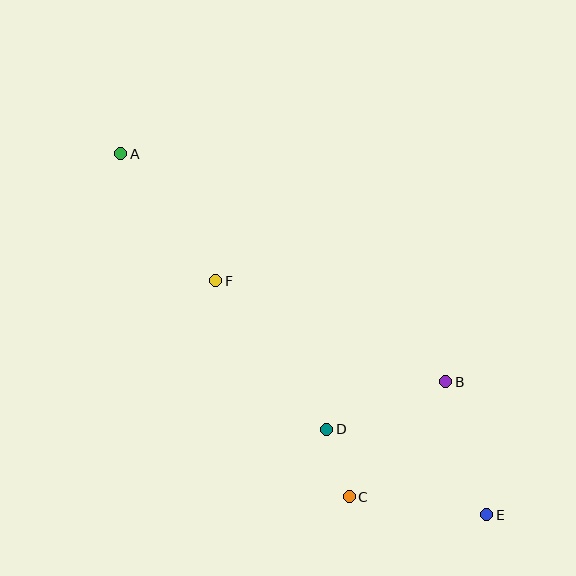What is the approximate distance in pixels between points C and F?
The distance between C and F is approximately 254 pixels.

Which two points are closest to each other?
Points C and D are closest to each other.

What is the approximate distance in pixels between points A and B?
The distance between A and B is approximately 397 pixels.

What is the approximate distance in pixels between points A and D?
The distance between A and D is approximately 344 pixels.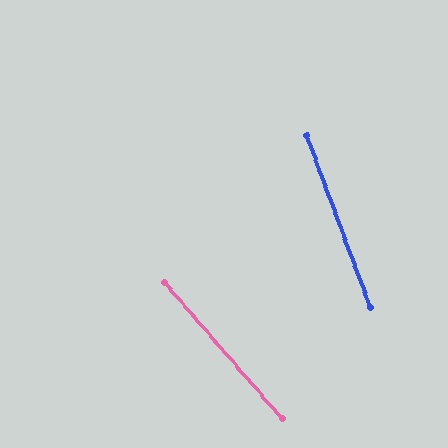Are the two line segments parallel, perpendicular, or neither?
Neither parallel nor perpendicular — they differ by about 20°.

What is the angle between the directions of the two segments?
Approximately 20 degrees.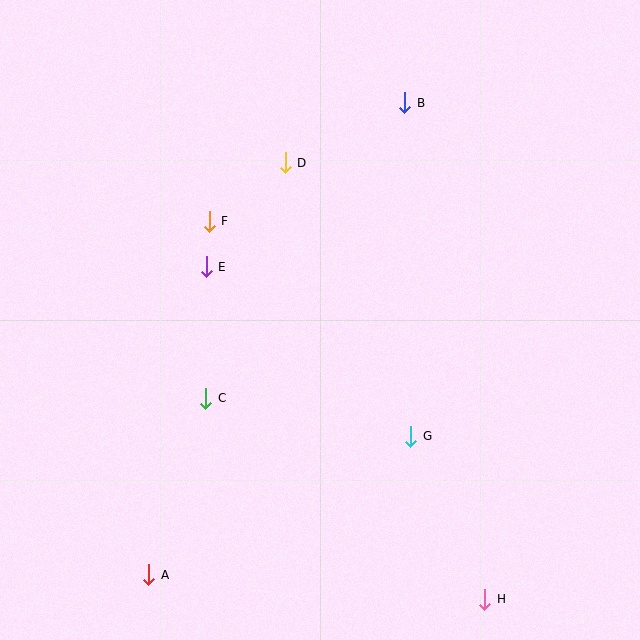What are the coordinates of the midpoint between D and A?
The midpoint between D and A is at (217, 369).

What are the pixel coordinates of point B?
Point B is at (405, 103).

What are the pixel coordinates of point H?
Point H is at (485, 599).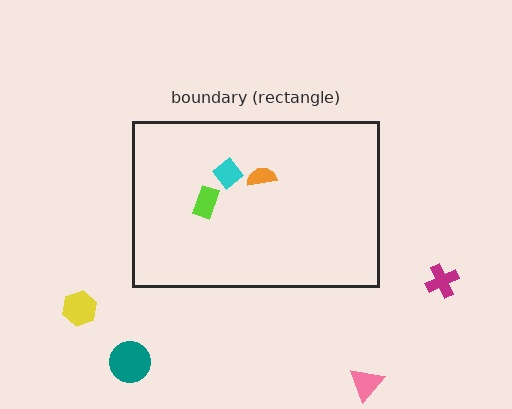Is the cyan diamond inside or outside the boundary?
Inside.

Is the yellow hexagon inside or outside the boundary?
Outside.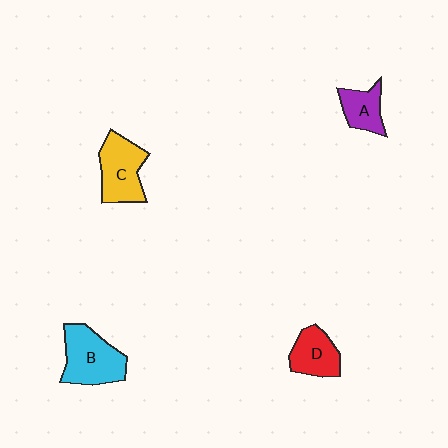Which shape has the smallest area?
Shape A (purple).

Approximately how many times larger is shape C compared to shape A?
Approximately 1.6 times.